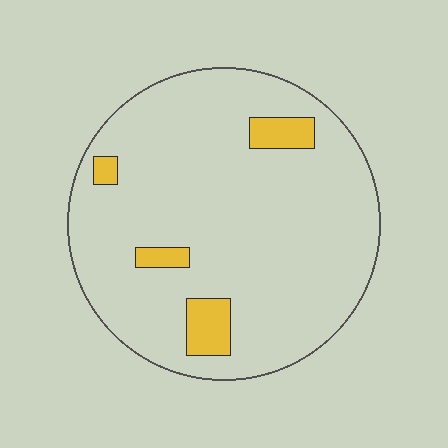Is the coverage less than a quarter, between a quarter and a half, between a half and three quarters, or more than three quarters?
Less than a quarter.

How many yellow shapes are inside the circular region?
4.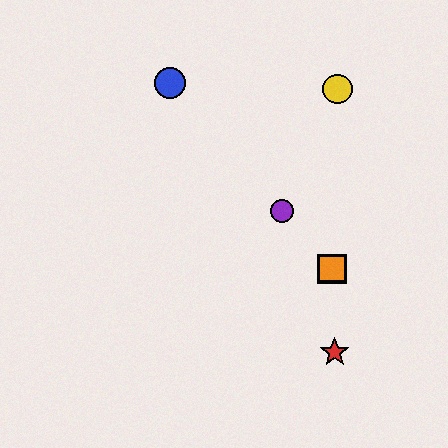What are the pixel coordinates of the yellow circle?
The yellow circle is at (337, 89).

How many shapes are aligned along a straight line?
4 shapes (the blue circle, the green square, the purple circle, the orange square) are aligned along a straight line.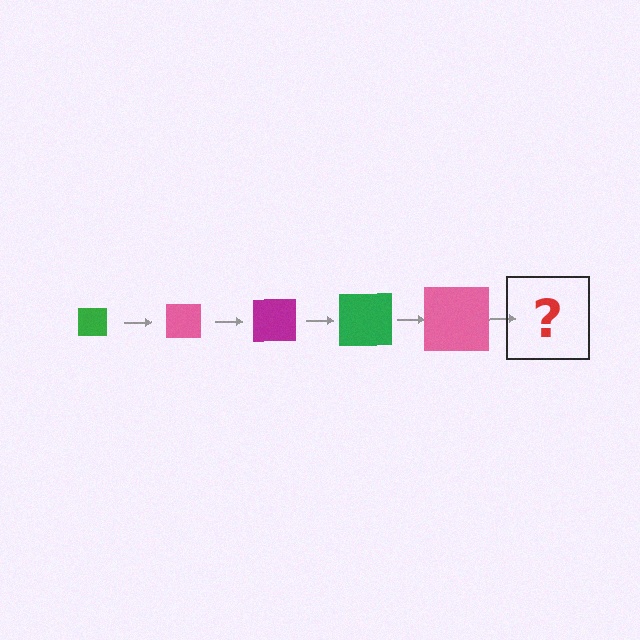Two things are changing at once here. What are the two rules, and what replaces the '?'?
The two rules are that the square grows larger each step and the color cycles through green, pink, and magenta. The '?' should be a magenta square, larger than the previous one.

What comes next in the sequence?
The next element should be a magenta square, larger than the previous one.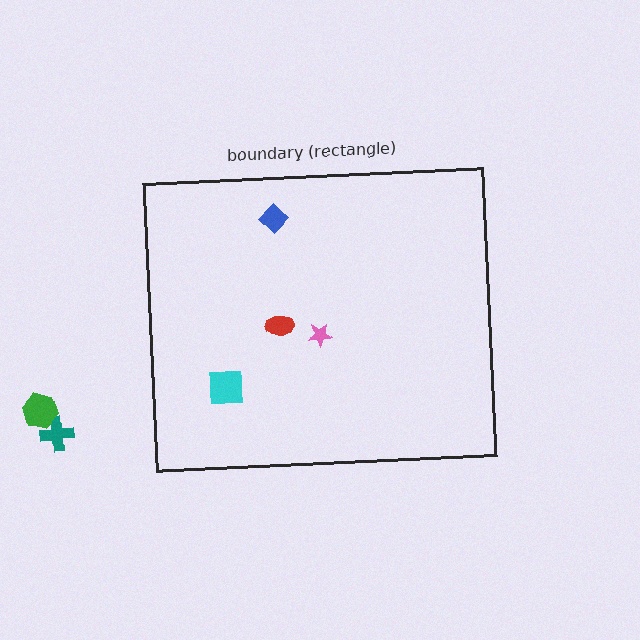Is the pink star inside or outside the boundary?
Inside.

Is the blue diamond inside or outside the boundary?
Inside.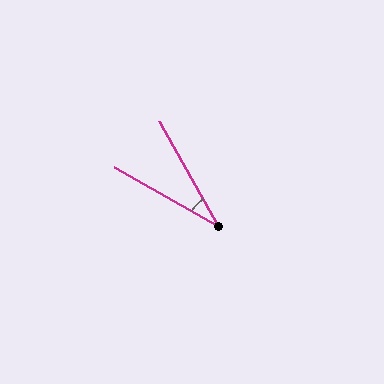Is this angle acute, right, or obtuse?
It is acute.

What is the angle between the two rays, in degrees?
Approximately 31 degrees.